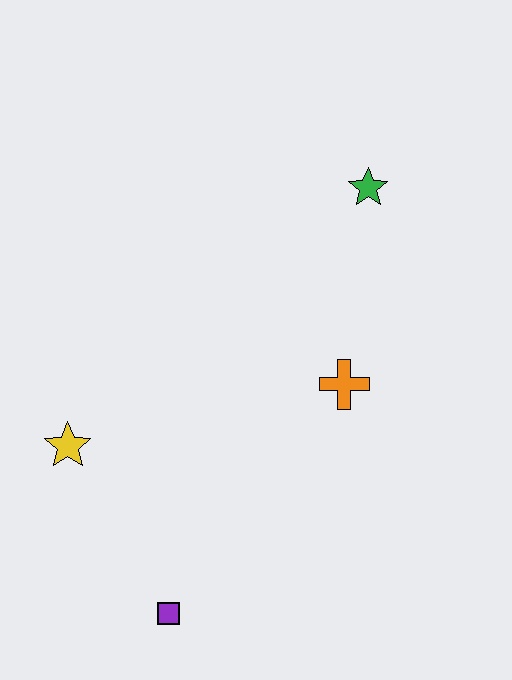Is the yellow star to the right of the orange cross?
No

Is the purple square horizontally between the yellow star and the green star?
Yes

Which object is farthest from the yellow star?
The green star is farthest from the yellow star.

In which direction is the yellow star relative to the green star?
The yellow star is to the left of the green star.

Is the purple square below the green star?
Yes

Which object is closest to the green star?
The orange cross is closest to the green star.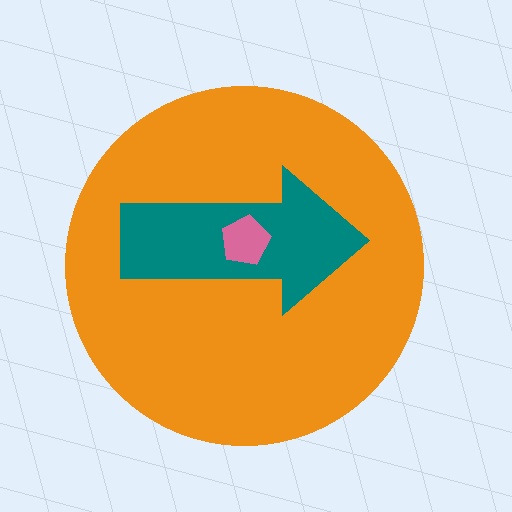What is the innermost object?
The pink pentagon.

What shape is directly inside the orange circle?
The teal arrow.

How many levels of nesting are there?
3.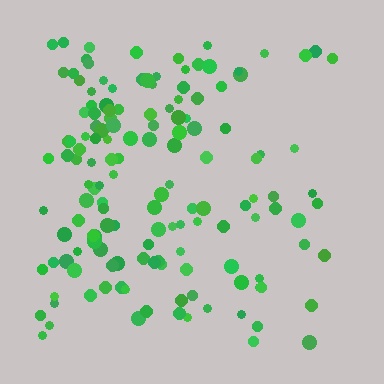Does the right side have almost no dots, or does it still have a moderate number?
Still a moderate number, just noticeably fewer than the left.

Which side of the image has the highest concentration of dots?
The left.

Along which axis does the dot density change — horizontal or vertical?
Horizontal.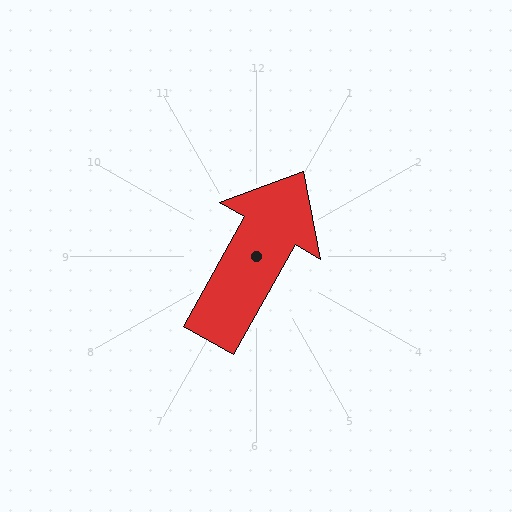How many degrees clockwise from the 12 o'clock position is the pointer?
Approximately 29 degrees.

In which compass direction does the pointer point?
Northeast.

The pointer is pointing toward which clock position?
Roughly 1 o'clock.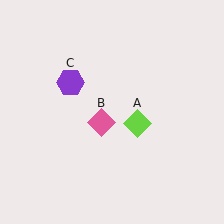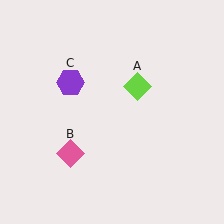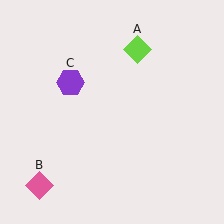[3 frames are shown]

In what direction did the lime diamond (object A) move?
The lime diamond (object A) moved up.